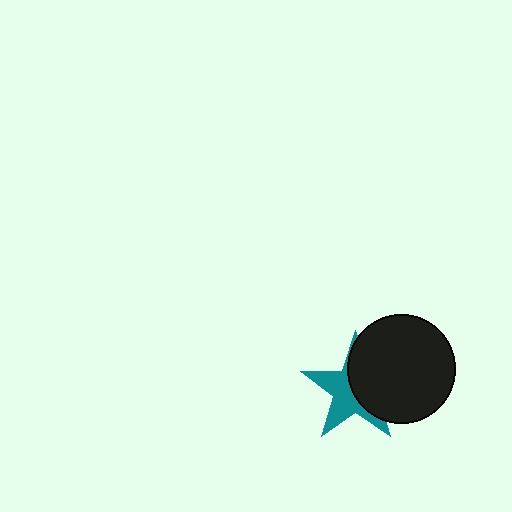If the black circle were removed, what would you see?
You would see the complete teal star.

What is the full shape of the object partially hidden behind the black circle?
The partially hidden object is a teal star.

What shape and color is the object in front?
The object in front is a black circle.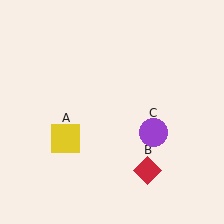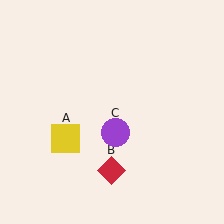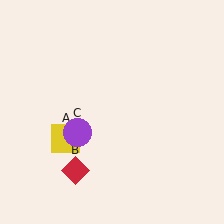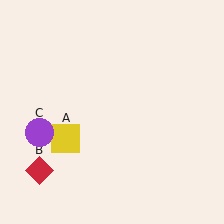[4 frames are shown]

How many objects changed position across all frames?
2 objects changed position: red diamond (object B), purple circle (object C).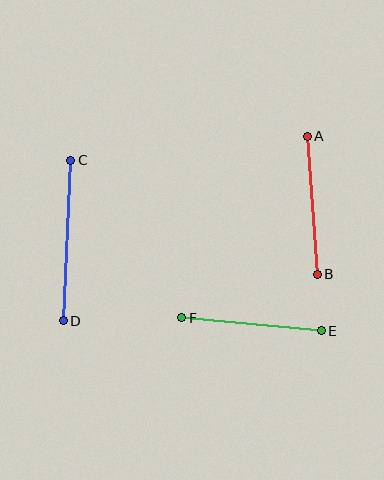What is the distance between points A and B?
The distance is approximately 138 pixels.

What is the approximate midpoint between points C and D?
The midpoint is at approximately (67, 240) pixels.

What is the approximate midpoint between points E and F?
The midpoint is at approximately (251, 324) pixels.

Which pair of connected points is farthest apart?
Points C and D are farthest apart.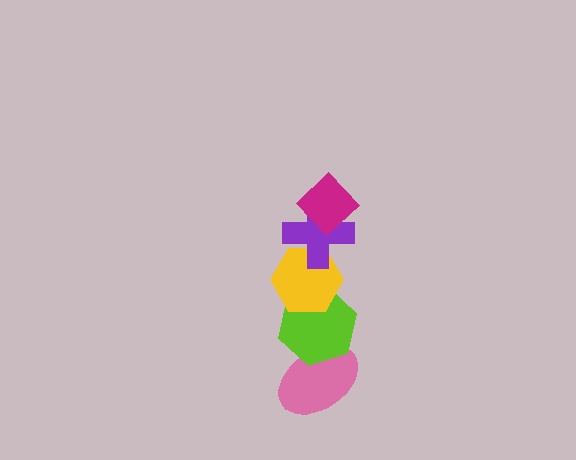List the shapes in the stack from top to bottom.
From top to bottom: the magenta diamond, the purple cross, the yellow hexagon, the lime hexagon, the pink ellipse.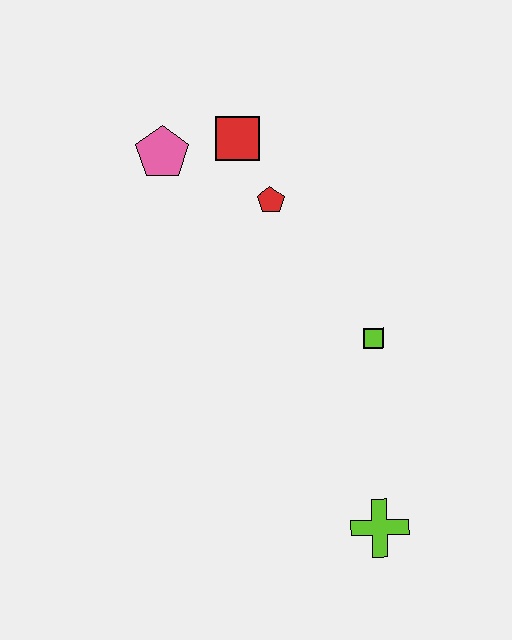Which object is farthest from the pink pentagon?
The lime cross is farthest from the pink pentagon.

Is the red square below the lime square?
No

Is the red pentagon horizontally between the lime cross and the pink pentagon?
Yes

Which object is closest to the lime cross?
The lime square is closest to the lime cross.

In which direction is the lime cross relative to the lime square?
The lime cross is below the lime square.